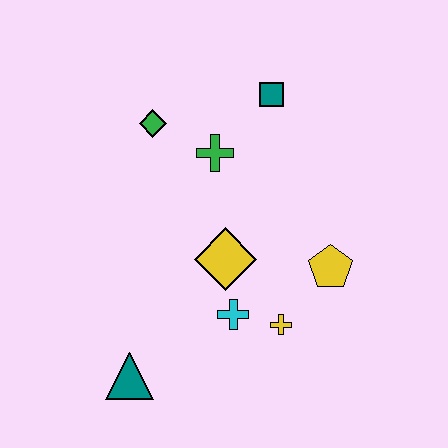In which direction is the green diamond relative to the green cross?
The green diamond is to the left of the green cross.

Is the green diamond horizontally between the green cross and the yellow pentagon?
No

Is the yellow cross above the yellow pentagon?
No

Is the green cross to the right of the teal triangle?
Yes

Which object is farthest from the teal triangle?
The teal square is farthest from the teal triangle.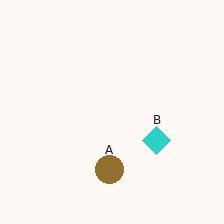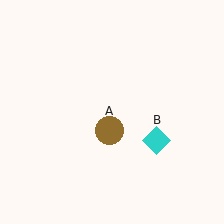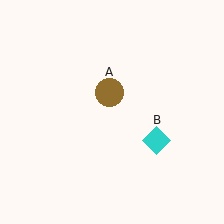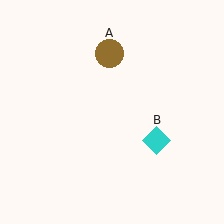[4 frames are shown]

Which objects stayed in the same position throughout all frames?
Cyan diamond (object B) remained stationary.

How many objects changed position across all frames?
1 object changed position: brown circle (object A).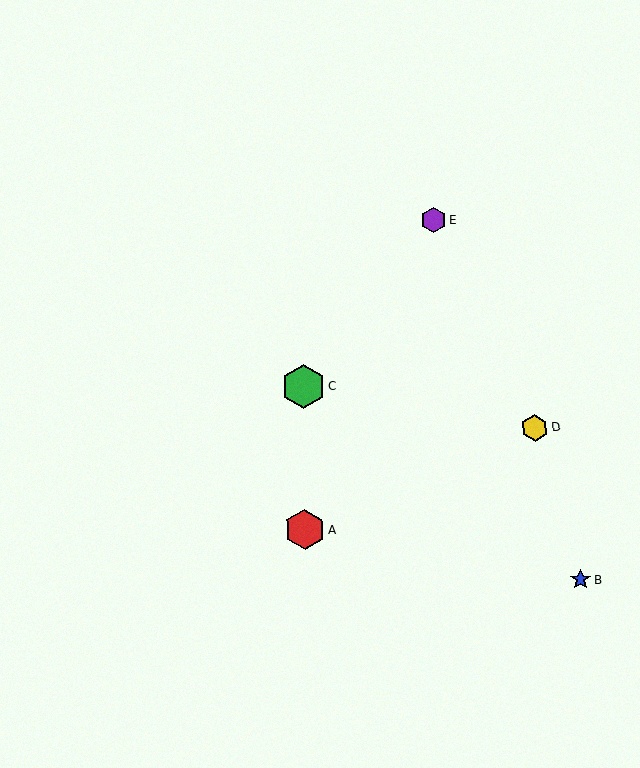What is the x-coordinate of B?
Object B is at x≈581.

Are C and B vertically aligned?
No, C is at x≈303 and B is at x≈581.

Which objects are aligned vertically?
Objects A, C are aligned vertically.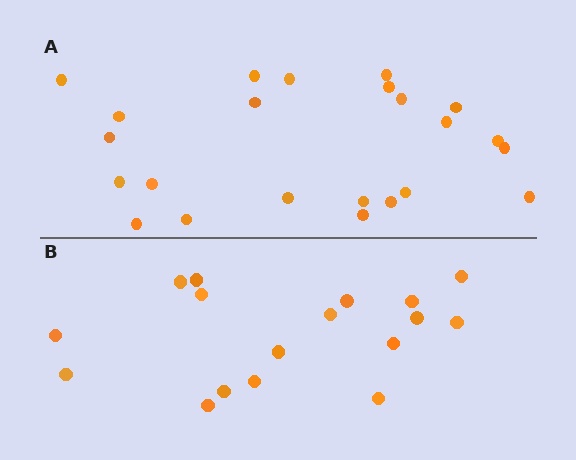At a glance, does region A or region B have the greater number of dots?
Region A (the top region) has more dots.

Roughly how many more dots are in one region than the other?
Region A has about 6 more dots than region B.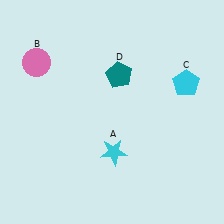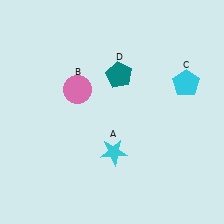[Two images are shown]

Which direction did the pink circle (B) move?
The pink circle (B) moved right.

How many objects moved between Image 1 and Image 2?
1 object moved between the two images.